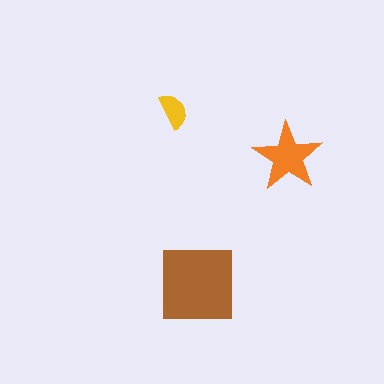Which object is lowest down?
The brown square is bottommost.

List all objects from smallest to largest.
The yellow semicircle, the orange star, the brown square.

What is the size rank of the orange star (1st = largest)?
2nd.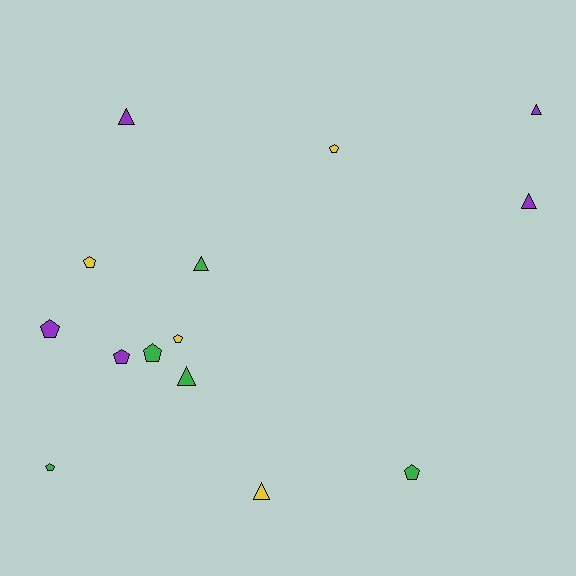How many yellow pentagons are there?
There are 3 yellow pentagons.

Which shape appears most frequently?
Pentagon, with 8 objects.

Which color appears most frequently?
Purple, with 5 objects.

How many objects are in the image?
There are 14 objects.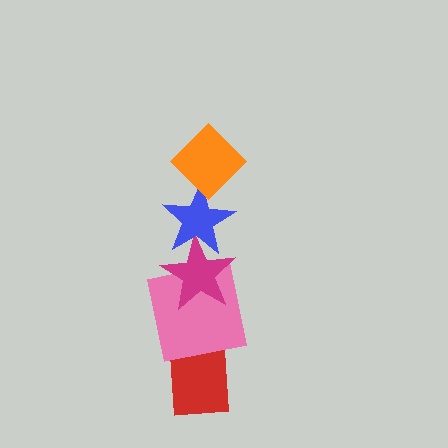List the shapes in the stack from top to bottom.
From top to bottom: the orange diamond, the blue star, the magenta star, the pink square, the red rectangle.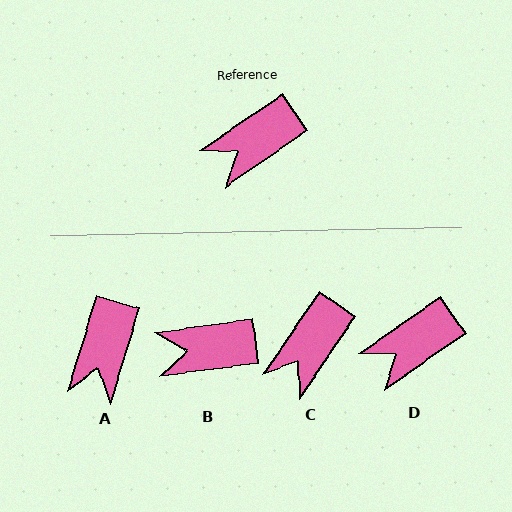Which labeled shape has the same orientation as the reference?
D.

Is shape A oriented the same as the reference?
No, it is off by about 39 degrees.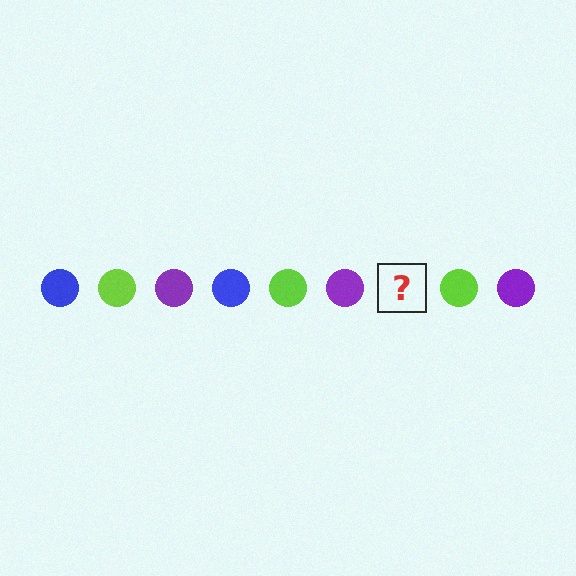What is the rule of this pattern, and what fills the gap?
The rule is that the pattern cycles through blue, lime, purple circles. The gap should be filled with a blue circle.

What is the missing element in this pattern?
The missing element is a blue circle.